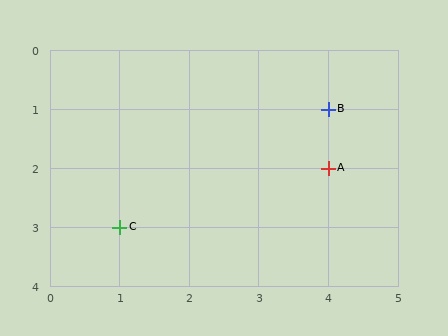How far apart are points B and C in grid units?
Points B and C are 3 columns and 2 rows apart (about 3.6 grid units diagonally).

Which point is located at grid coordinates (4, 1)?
Point B is at (4, 1).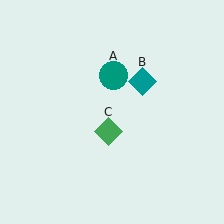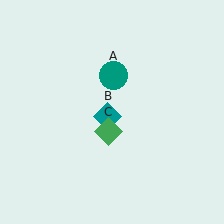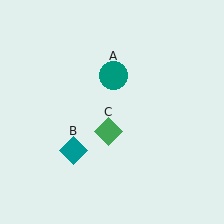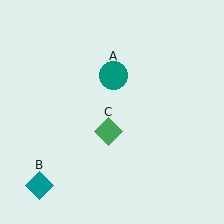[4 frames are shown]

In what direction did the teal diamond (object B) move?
The teal diamond (object B) moved down and to the left.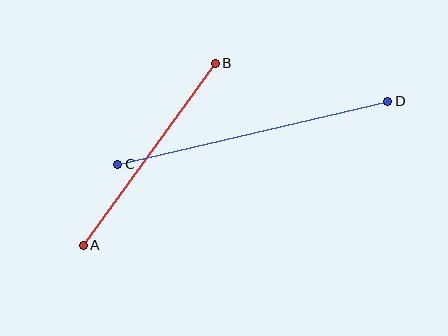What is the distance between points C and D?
The distance is approximately 277 pixels.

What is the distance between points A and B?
The distance is approximately 224 pixels.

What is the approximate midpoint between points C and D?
The midpoint is at approximately (253, 133) pixels.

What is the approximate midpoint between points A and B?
The midpoint is at approximately (149, 154) pixels.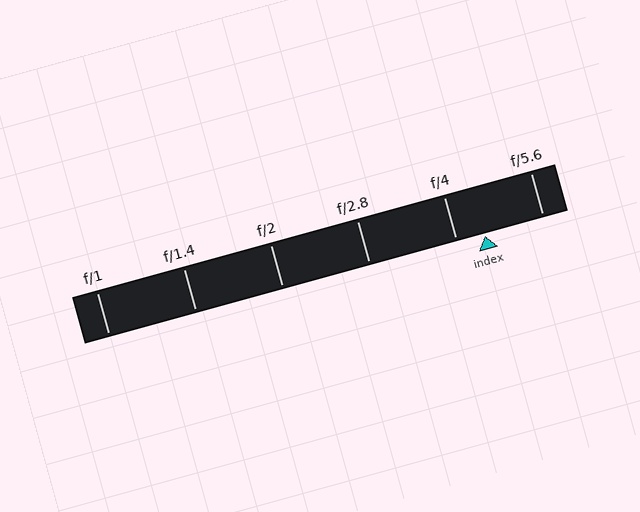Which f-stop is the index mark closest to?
The index mark is closest to f/4.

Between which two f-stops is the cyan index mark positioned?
The index mark is between f/4 and f/5.6.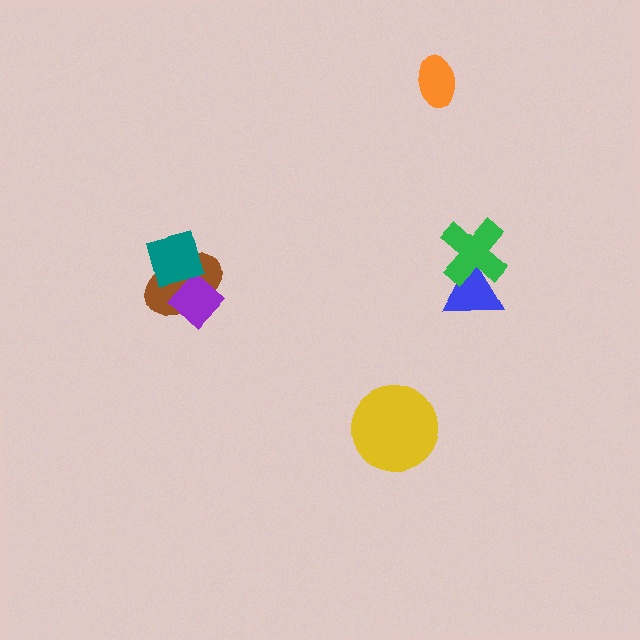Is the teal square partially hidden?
No, no other shape covers it.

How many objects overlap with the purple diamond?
2 objects overlap with the purple diamond.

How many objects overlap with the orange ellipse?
0 objects overlap with the orange ellipse.